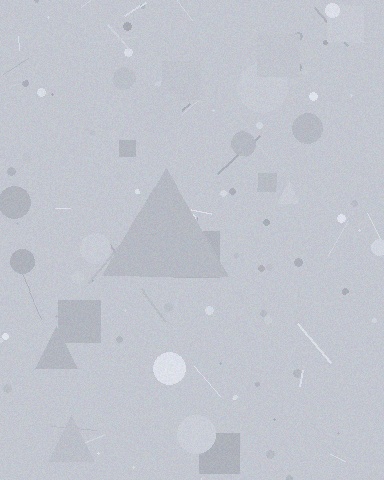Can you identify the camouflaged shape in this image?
The camouflaged shape is a triangle.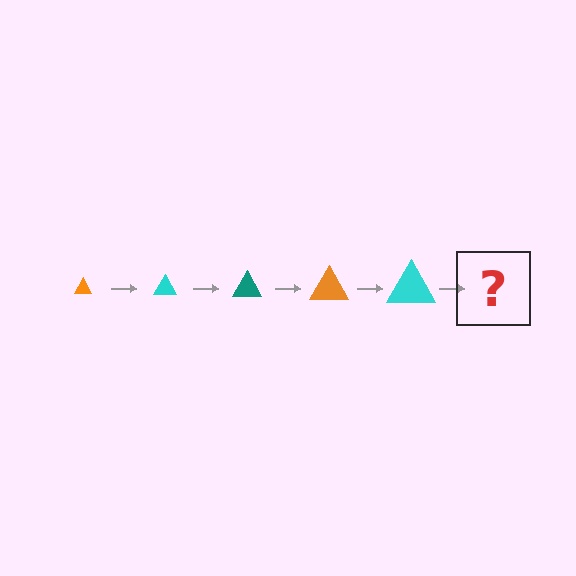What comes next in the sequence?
The next element should be a teal triangle, larger than the previous one.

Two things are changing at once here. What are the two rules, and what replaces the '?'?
The two rules are that the triangle grows larger each step and the color cycles through orange, cyan, and teal. The '?' should be a teal triangle, larger than the previous one.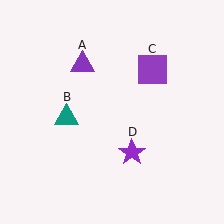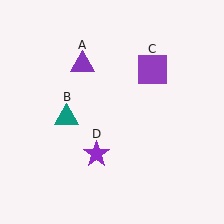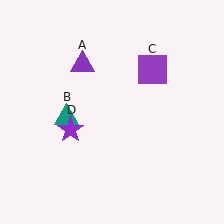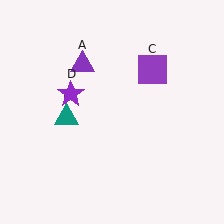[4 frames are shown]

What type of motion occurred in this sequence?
The purple star (object D) rotated clockwise around the center of the scene.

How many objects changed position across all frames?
1 object changed position: purple star (object D).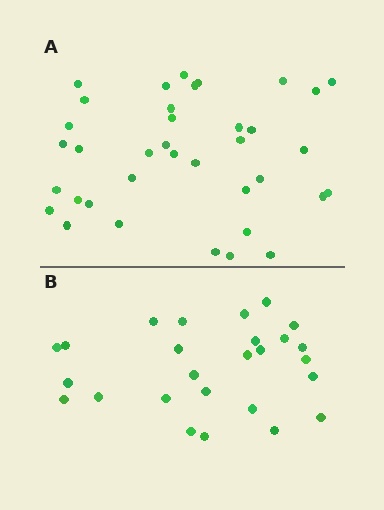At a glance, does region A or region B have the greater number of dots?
Region A (the top region) has more dots.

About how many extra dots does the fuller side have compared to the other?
Region A has roughly 12 or so more dots than region B.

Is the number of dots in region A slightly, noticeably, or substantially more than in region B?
Region A has noticeably more, but not dramatically so. The ratio is roughly 1.4 to 1.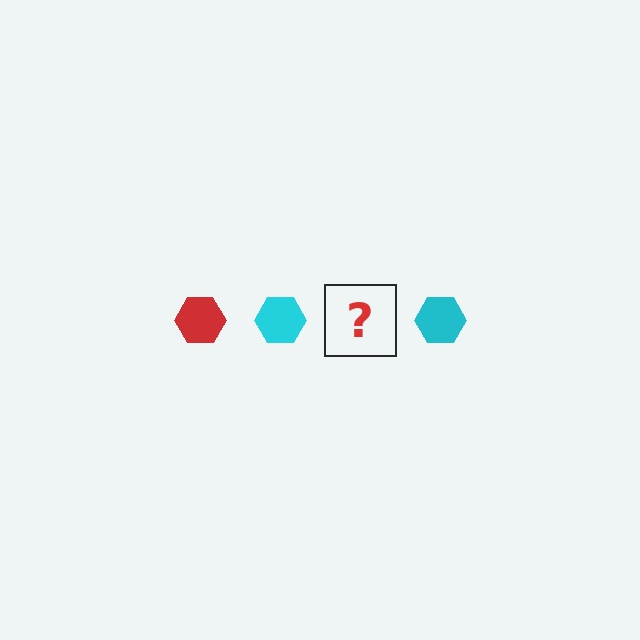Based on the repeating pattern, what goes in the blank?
The blank should be a red hexagon.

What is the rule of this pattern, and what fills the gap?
The rule is that the pattern cycles through red, cyan hexagons. The gap should be filled with a red hexagon.